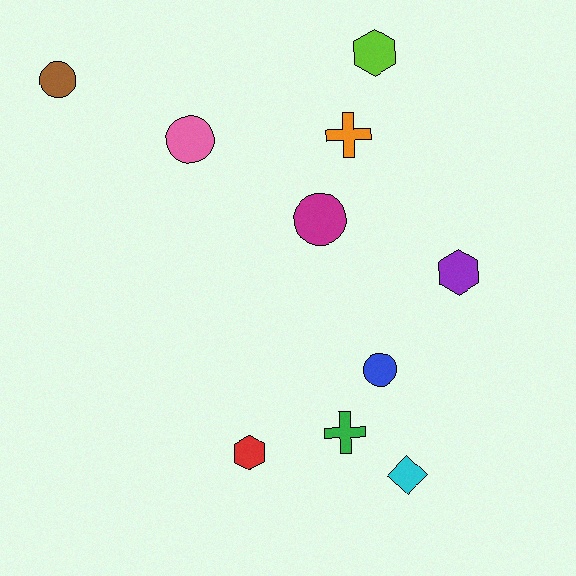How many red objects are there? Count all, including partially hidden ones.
There is 1 red object.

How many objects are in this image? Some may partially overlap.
There are 10 objects.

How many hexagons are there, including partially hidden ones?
There are 3 hexagons.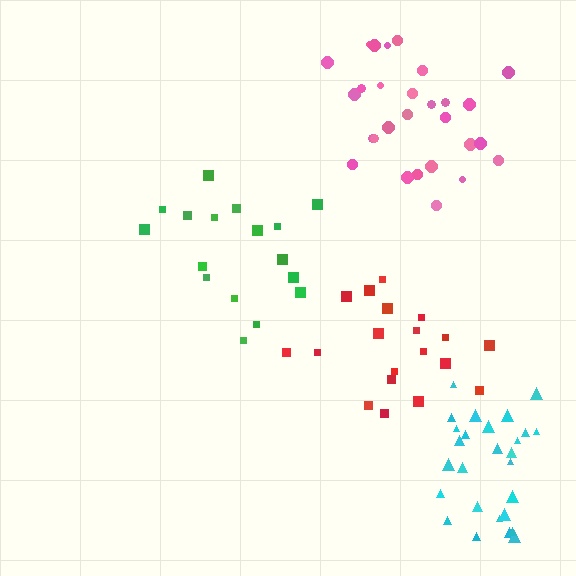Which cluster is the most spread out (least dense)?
Red.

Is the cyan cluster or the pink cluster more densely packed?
Cyan.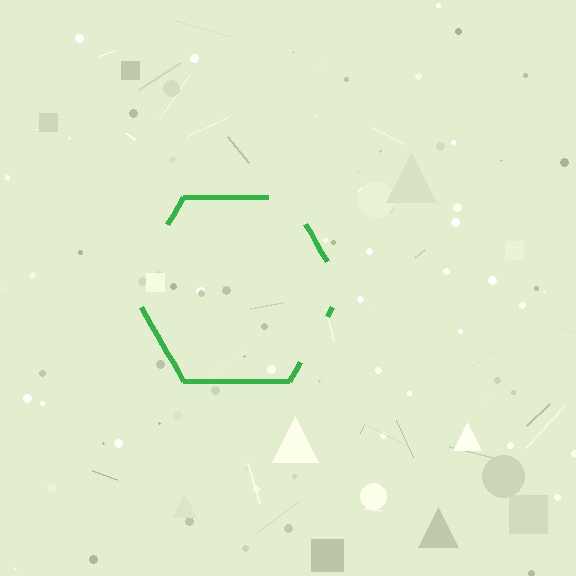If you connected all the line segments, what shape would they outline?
They would outline a hexagon.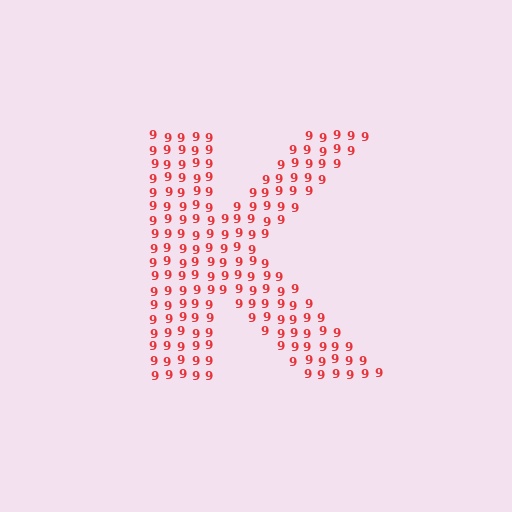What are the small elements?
The small elements are digit 9's.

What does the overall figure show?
The overall figure shows the letter K.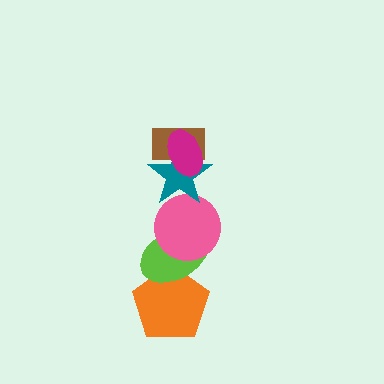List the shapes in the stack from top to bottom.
From top to bottom: the magenta ellipse, the brown rectangle, the teal star, the pink circle, the lime ellipse, the orange pentagon.